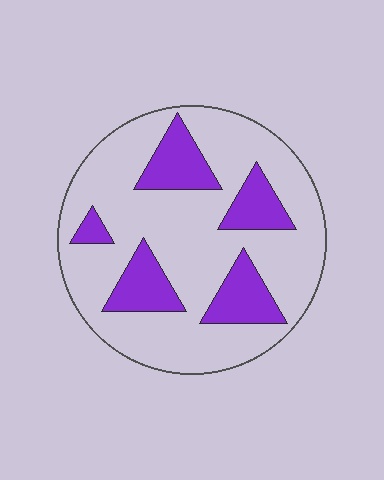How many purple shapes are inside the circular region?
5.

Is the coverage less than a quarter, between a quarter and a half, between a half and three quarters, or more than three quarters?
Less than a quarter.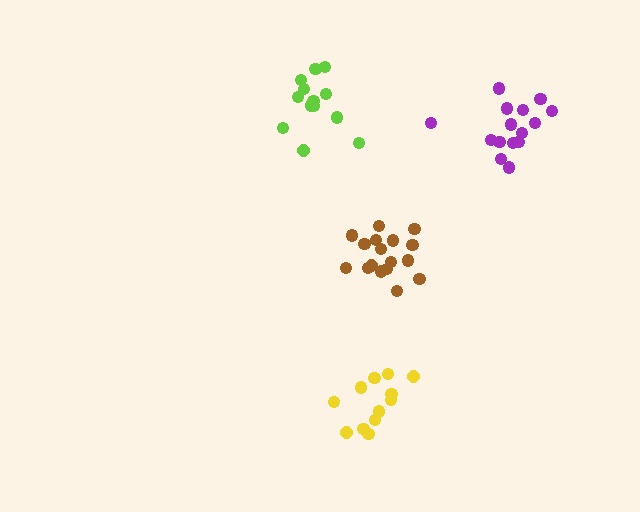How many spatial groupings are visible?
There are 4 spatial groupings.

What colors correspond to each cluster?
The clusters are colored: brown, purple, yellow, lime.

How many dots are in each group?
Group 1: 17 dots, Group 2: 15 dots, Group 3: 12 dots, Group 4: 13 dots (57 total).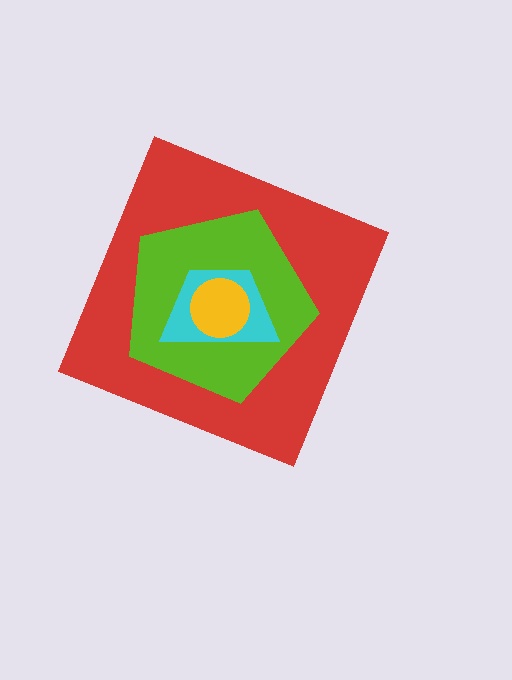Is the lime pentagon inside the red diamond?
Yes.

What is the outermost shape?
The red diamond.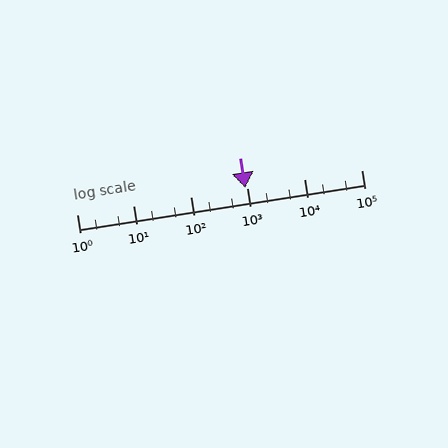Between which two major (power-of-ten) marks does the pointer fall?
The pointer is between 100 and 1000.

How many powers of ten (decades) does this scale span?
The scale spans 5 decades, from 1 to 100000.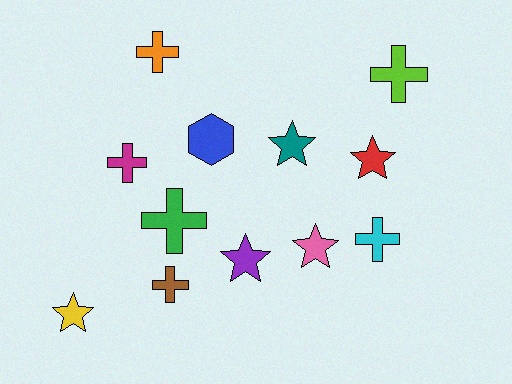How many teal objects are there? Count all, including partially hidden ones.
There is 1 teal object.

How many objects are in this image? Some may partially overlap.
There are 12 objects.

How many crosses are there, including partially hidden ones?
There are 6 crosses.